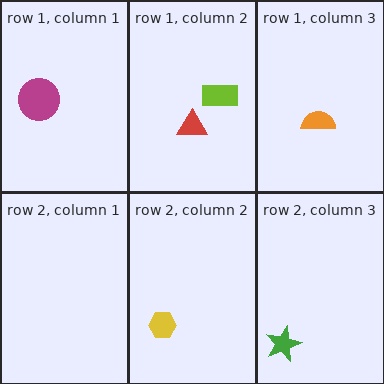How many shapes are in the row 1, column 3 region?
1.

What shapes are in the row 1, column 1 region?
The magenta circle.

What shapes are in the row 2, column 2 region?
The yellow hexagon.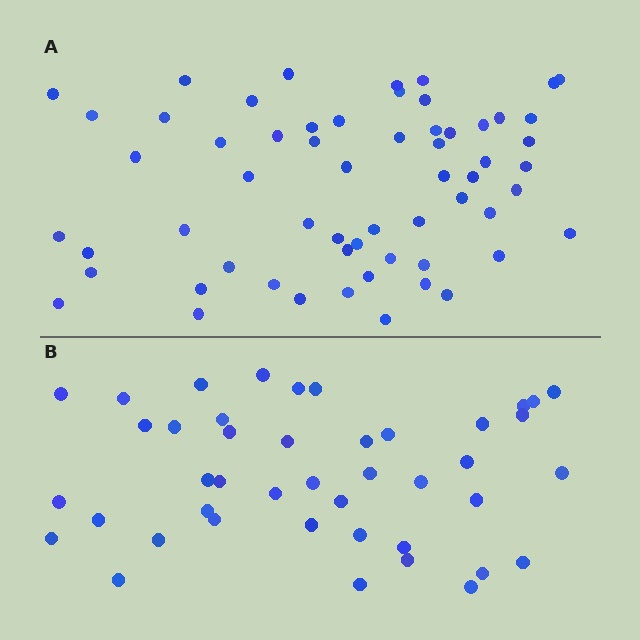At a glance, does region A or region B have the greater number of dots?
Region A (the top region) has more dots.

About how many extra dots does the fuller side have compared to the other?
Region A has approximately 15 more dots than region B.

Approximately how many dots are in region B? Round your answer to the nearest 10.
About 40 dots. (The exact count is 43, which rounds to 40.)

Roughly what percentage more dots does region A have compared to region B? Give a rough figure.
About 40% more.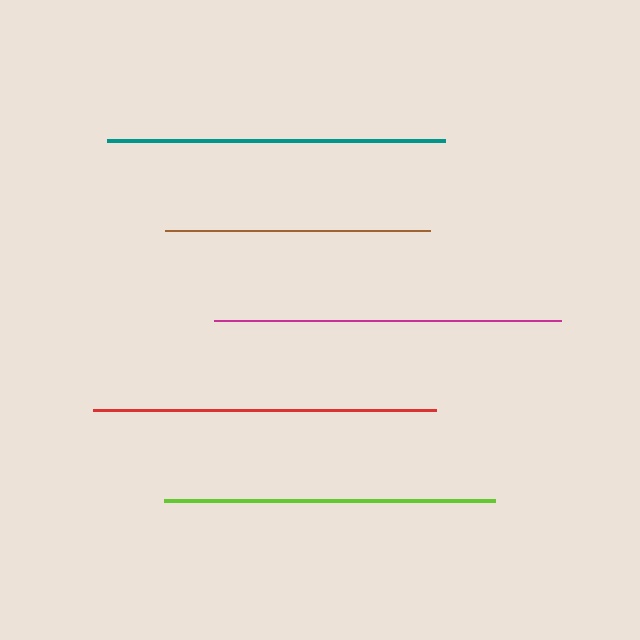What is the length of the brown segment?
The brown segment is approximately 264 pixels long.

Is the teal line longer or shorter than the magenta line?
The magenta line is longer than the teal line.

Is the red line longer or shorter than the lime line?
The red line is longer than the lime line.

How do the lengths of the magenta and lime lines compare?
The magenta and lime lines are approximately the same length.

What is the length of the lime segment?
The lime segment is approximately 332 pixels long.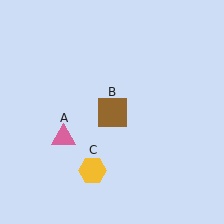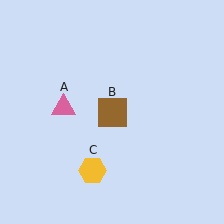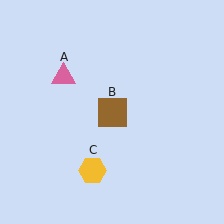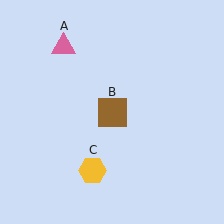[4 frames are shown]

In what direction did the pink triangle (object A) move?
The pink triangle (object A) moved up.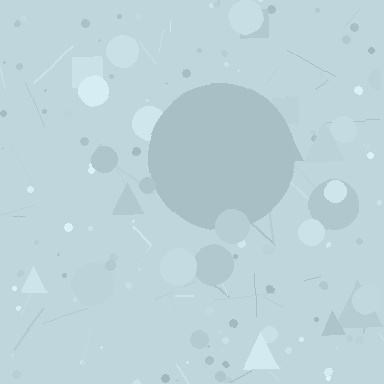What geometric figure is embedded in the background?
A circle is embedded in the background.